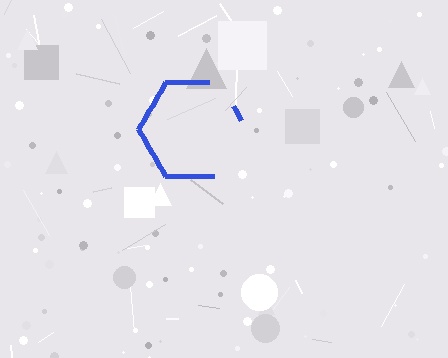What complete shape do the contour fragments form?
The contour fragments form a hexagon.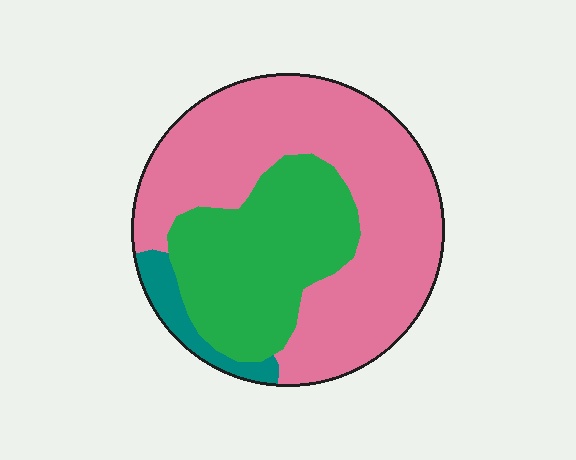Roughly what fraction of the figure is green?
Green takes up between a quarter and a half of the figure.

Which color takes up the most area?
Pink, at roughly 60%.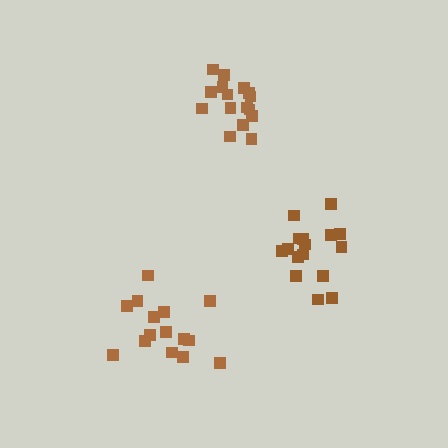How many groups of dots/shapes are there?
There are 3 groups.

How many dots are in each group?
Group 1: 15 dots, Group 2: 16 dots, Group 3: 17 dots (48 total).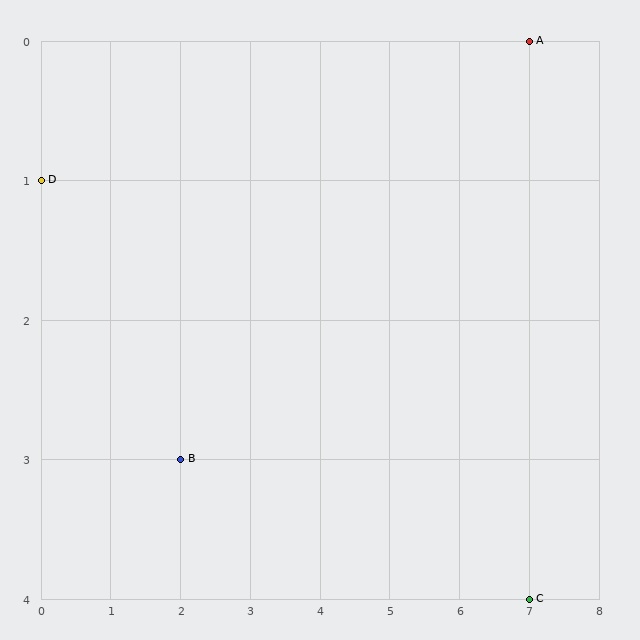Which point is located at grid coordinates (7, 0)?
Point A is at (7, 0).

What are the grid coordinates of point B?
Point B is at grid coordinates (2, 3).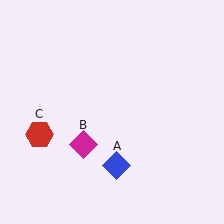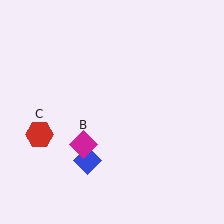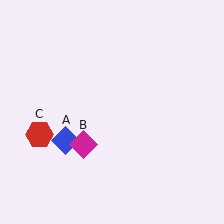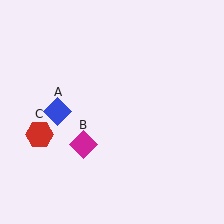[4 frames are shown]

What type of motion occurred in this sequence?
The blue diamond (object A) rotated clockwise around the center of the scene.